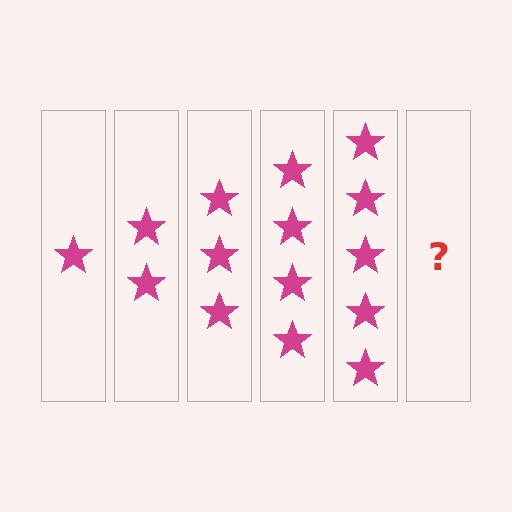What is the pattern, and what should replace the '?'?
The pattern is that each step adds one more star. The '?' should be 6 stars.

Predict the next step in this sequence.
The next step is 6 stars.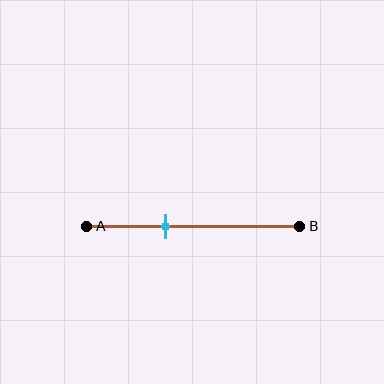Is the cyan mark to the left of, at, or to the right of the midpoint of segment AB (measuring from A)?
The cyan mark is to the left of the midpoint of segment AB.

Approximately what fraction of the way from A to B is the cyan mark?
The cyan mark is approximately 35% of the way from A to B.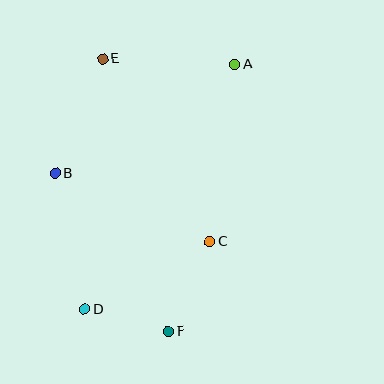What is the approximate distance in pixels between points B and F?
The distance between B and F is approximately 194 pixels.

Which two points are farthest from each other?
Points A and D are farthest from each other.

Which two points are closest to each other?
Points D and F are closest to each other.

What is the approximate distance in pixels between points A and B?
The distance between A and B is approximately 210 pixels.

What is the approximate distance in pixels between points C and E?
The distance between C and E is approximately 212 pixels.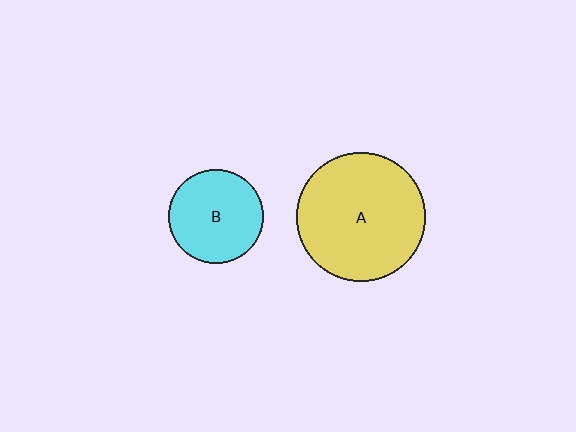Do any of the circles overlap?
No, none of the circles overlap.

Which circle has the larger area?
Circle A (yellow).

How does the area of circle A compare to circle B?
Approximately 1.9 times.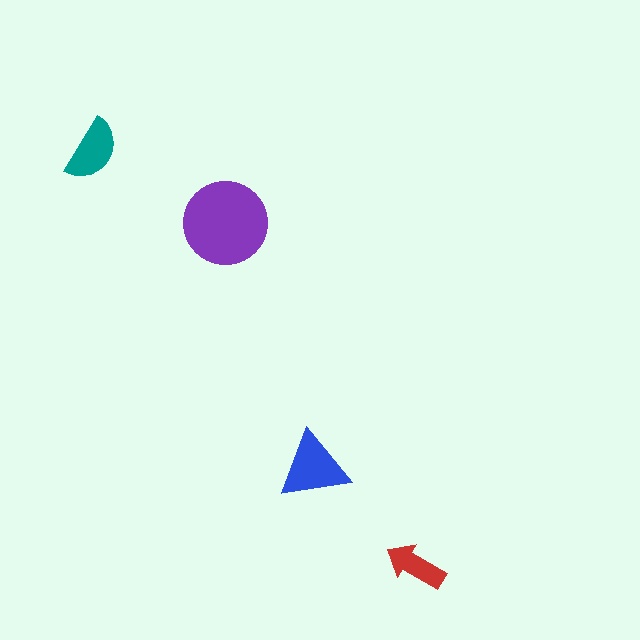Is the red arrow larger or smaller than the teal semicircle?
Smaller.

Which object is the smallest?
The red arrow.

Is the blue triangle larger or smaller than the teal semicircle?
Larger.